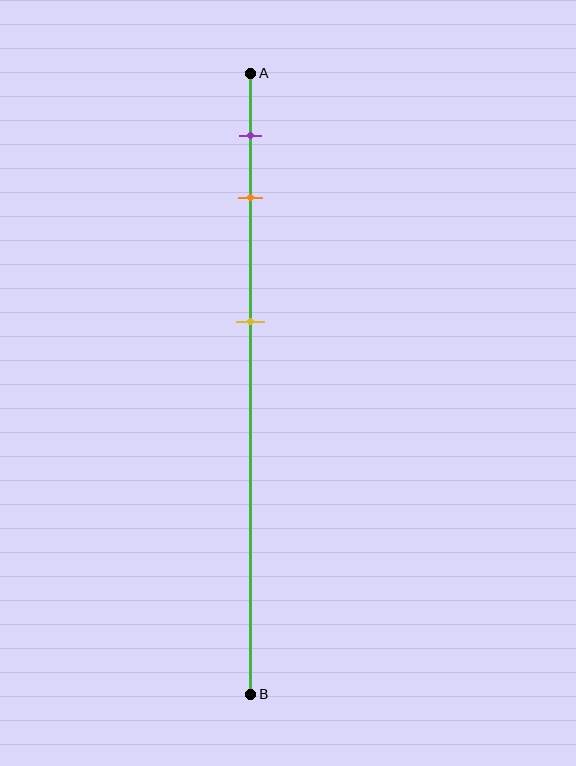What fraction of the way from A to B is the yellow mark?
The yellow mark is approximately 40% (0.4) of the way from A to B.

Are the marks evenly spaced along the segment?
No, the marks are not evenly spaced.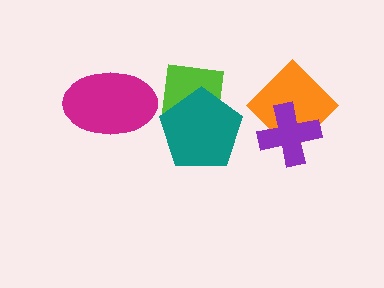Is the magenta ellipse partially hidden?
No, no other shape covers it.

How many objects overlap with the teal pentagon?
1 object overlaps with the teal pentagon.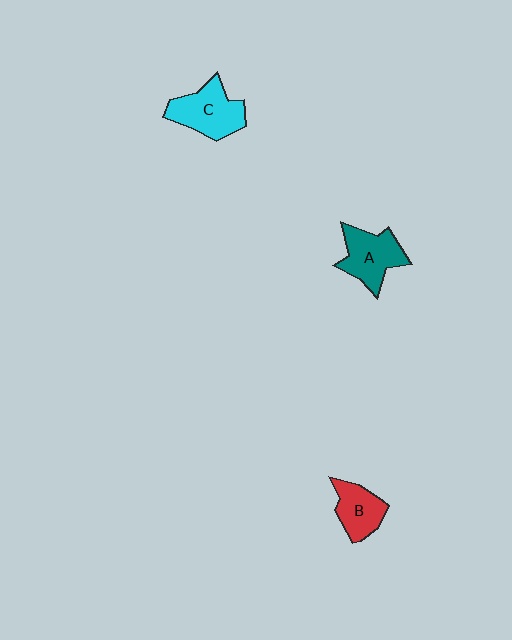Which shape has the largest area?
Shape C (cyan).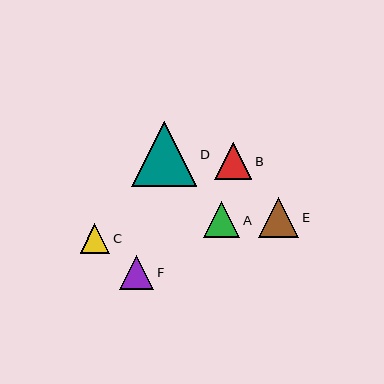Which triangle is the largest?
Triangle D is the largest with a size of approximately 65 pixels.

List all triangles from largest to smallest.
From largest to smallest: D, E, B, A, F, C.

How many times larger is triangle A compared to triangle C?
Triangle A is approximately 1.2 times the size of triangle C.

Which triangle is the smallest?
Triangle C is the smallest with a size of approximately 30 pixels.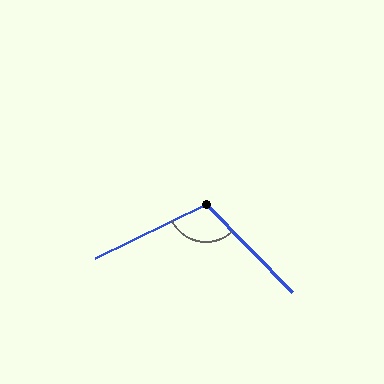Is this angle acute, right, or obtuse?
It is obtuse.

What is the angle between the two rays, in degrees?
Approximately 109 degrees.